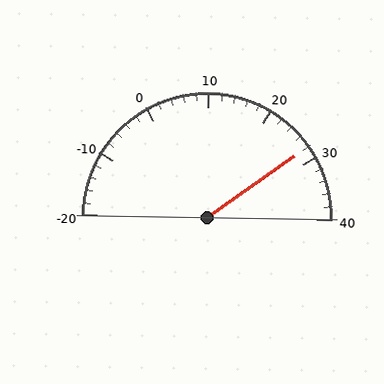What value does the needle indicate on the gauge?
The needle indicates approximately 28.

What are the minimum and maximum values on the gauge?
The gauge ranges from -20 to 40.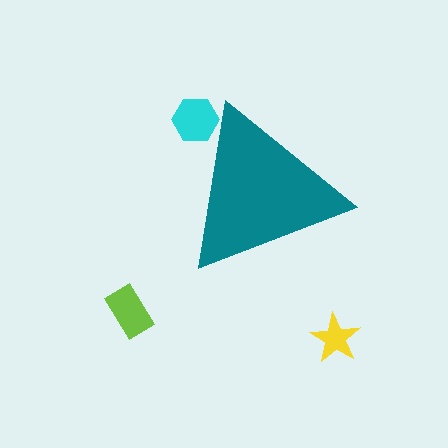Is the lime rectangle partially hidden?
No, the lime rectangle is fully visible.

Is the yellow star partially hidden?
No, the yellow star is fully visible.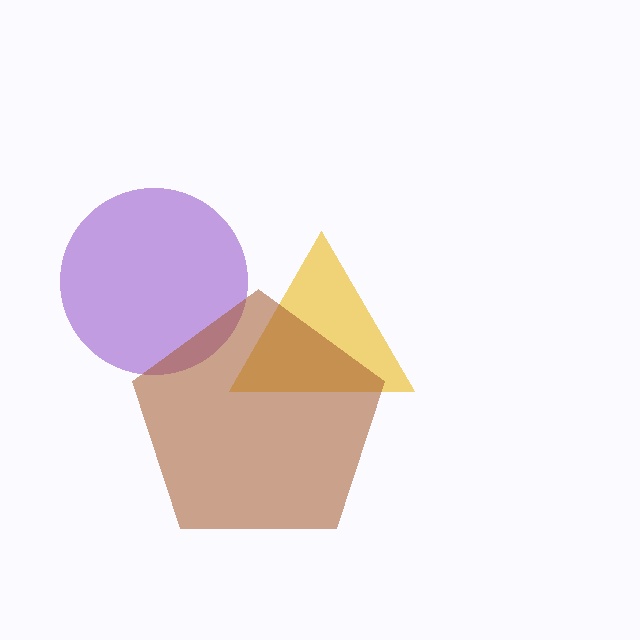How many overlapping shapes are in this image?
There are 3 overlapping shapes in the image.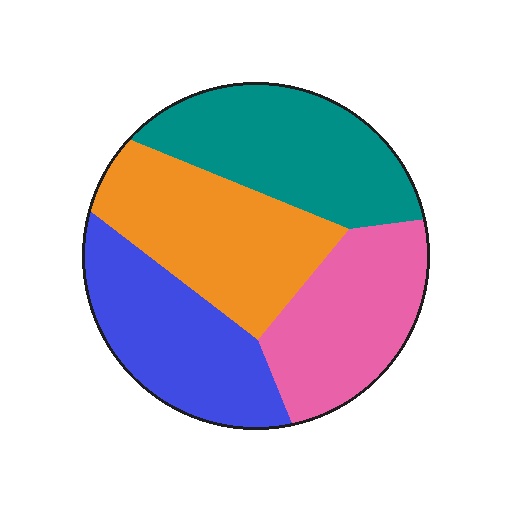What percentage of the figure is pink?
Pink covers around 25% of the figure.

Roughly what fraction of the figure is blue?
Blue takes up about one quarter (1/4) of the figure.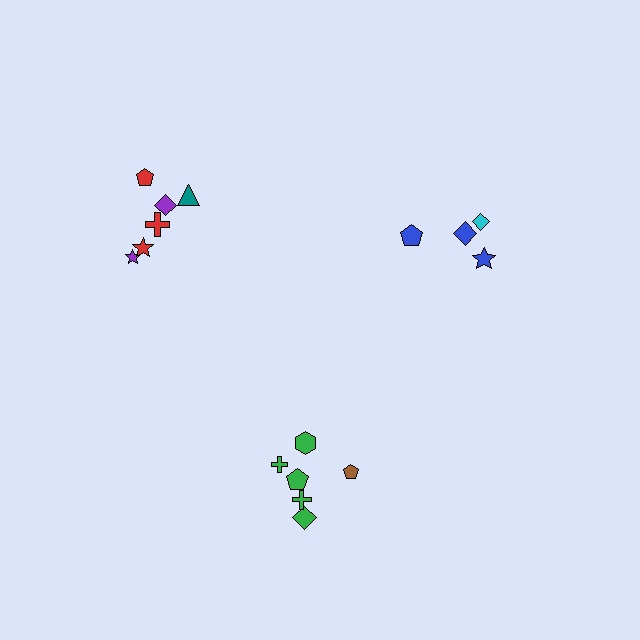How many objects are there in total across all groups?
There are 17 objects.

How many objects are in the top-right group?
There are 4 objects.